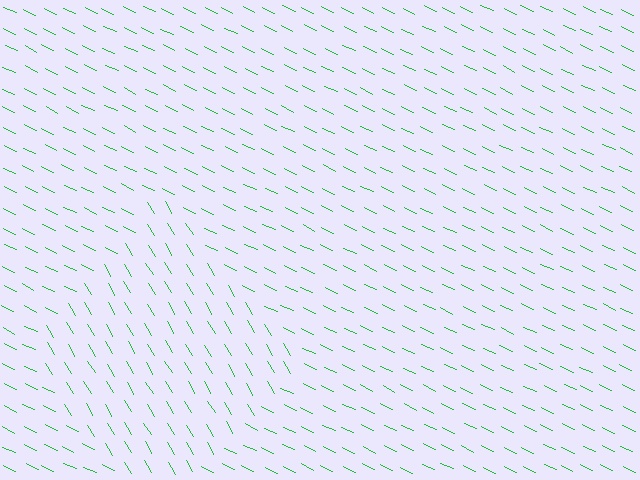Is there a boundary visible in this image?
Yes, there is a texture boundary formed by a change in line orientation.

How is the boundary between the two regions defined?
The boundary is defined purely by a change in line orientation (approximately 34 degrees difference). All lines are the same color and thickness.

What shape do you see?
I see a diamond.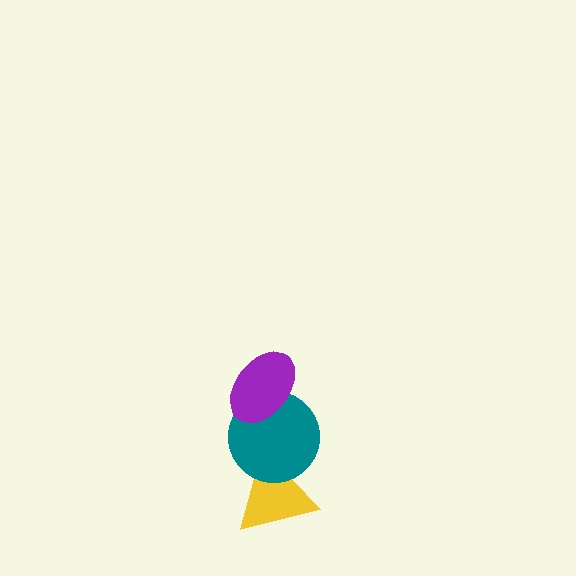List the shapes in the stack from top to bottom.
From top to bottom: the purple ellipse, the teal circle, the yellow triangle.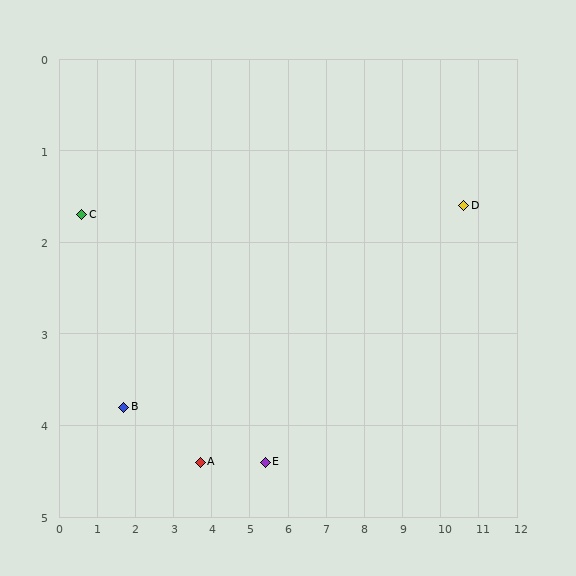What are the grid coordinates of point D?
Point D is at approximately (10.6, 1.6).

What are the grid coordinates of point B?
Point B is at approximately (1.7, 3.8).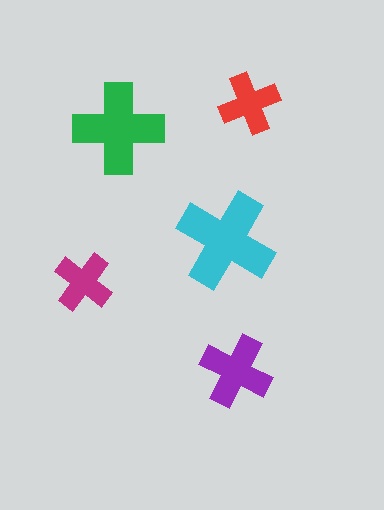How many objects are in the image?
There are 5 objects in the image.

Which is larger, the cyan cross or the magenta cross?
The cyan one.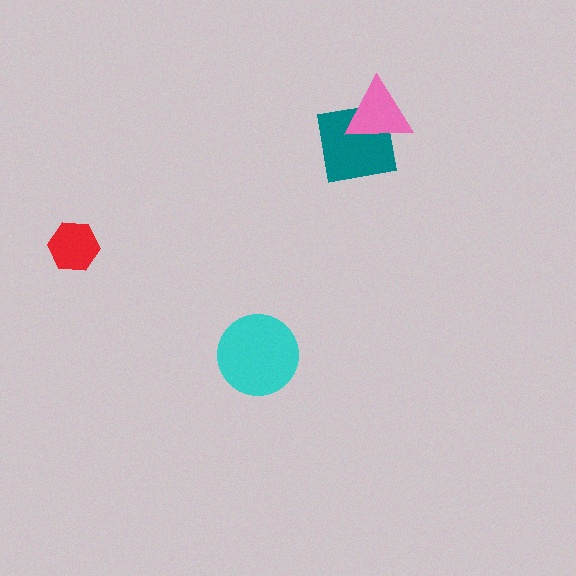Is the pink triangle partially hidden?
No, no other shape covers it.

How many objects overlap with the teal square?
1 object overlaps with the teal square.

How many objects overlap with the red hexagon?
0 objects overlap with the red hexagon.